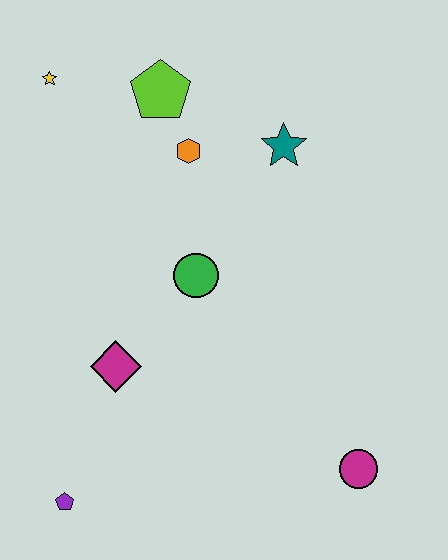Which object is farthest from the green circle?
The purple pentagon is farthest from the green circle.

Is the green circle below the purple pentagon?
No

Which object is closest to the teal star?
The orange hexagon is closest to the teal star.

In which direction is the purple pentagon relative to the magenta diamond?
The purple pentagon is below the magenta diamond.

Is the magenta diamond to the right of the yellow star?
Yes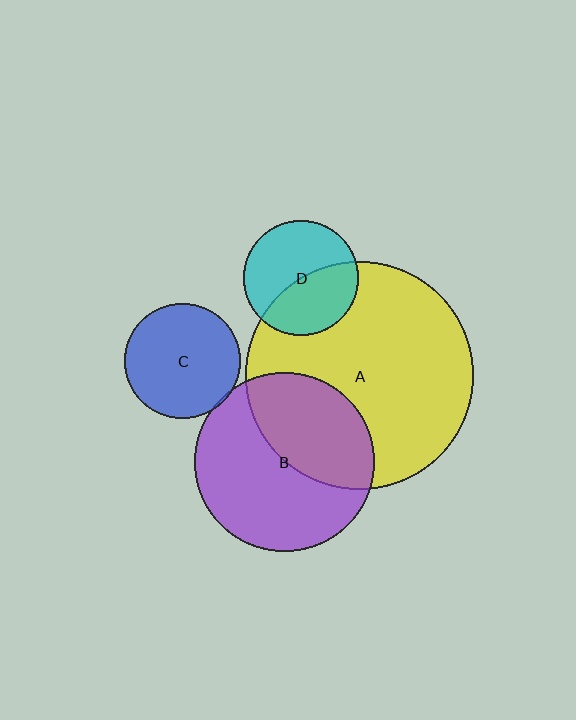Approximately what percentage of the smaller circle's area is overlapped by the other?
Approximately 5%.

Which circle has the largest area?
Circle A (yellow).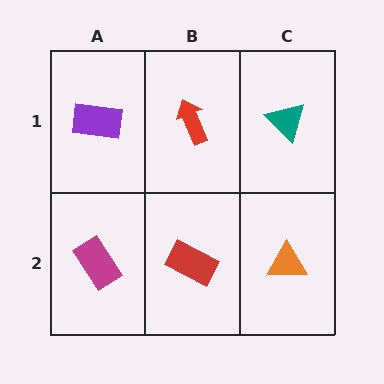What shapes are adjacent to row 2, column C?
A teal triangle (row 1, column C), a red rectangle (row 2, column B).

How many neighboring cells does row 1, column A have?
2.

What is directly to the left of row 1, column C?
A red arrow.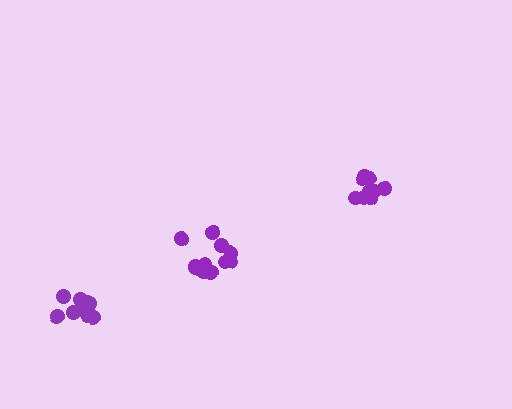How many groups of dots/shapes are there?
There are 3 groups.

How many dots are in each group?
Group 1: 12 dots, Group 2: 9 dots, Group 3: 10 dots (31 total).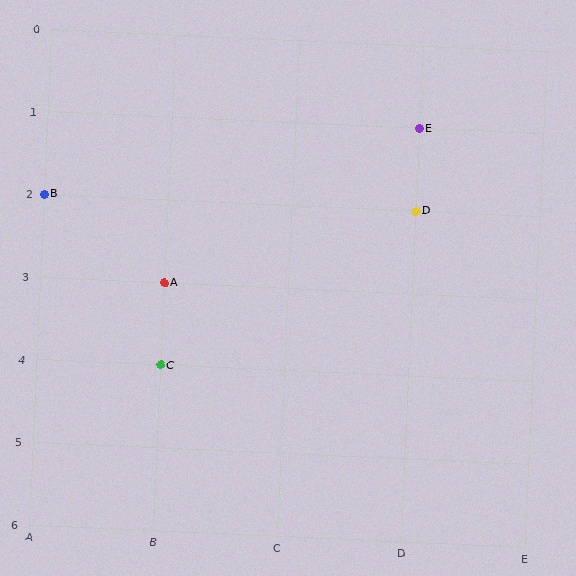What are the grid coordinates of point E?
Point E is at grid coordinates (D, 1).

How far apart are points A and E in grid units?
Points A and E are 2 columns and 2 rows apart (about 2.8 grid units diagonally).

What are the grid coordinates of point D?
Point D is at grid coordinates (D, 2).